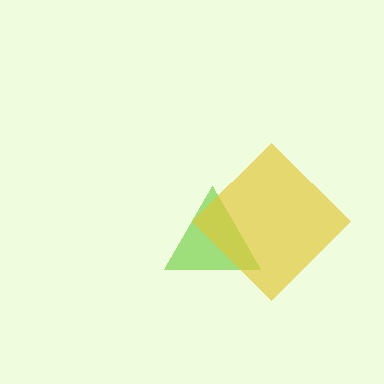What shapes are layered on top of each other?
The layered shapes are: a lime triangle, a yellow diamond.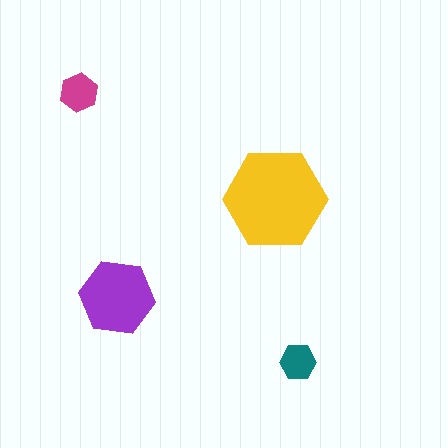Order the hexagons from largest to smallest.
the yellow one, the purple one, the magenta one, the teal one.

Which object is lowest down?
The teal hexagon is bottommost.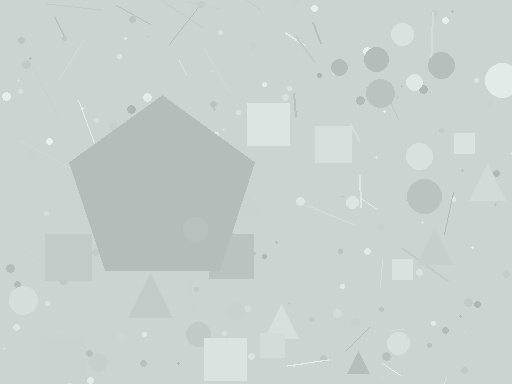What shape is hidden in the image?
A pentagon is hidden in the image.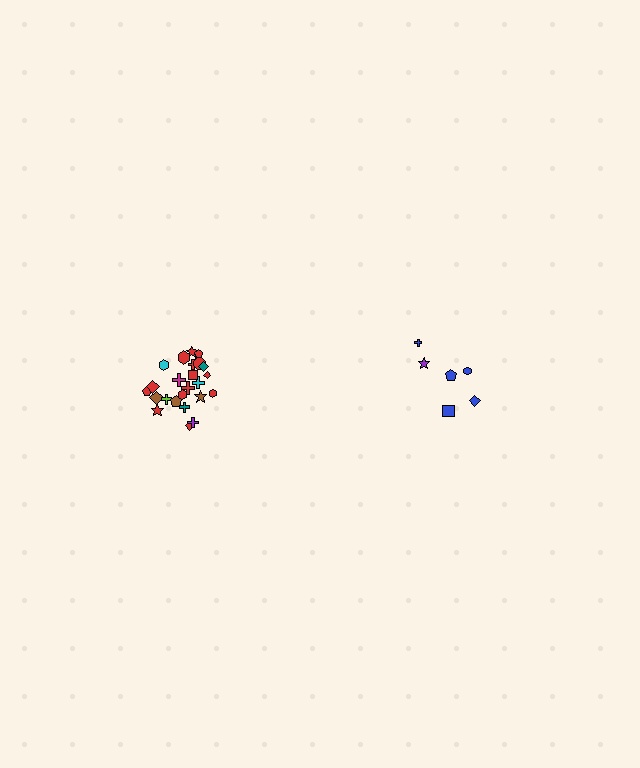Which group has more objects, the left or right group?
The left group.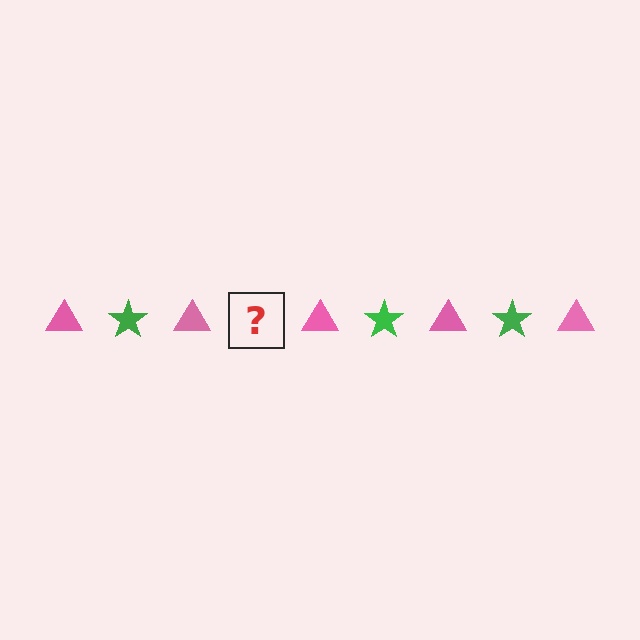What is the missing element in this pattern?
The missing element is a green star.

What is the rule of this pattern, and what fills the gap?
The rule is that the pattern alternates between pink triangle and green star. The gap should be filled with a green star.